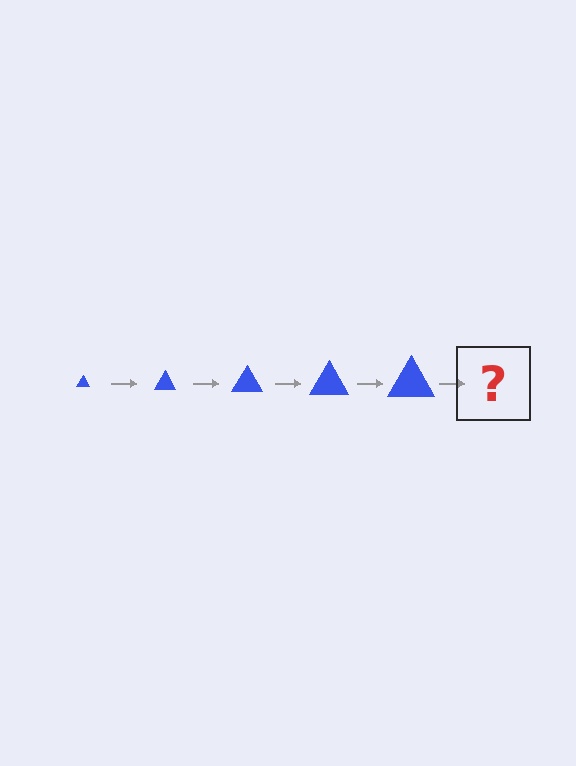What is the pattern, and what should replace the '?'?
The pattern is that the triangle gets progressively larger each step. The '?' should be a blue triangle, larger than the previous one.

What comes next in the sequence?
The next element should be a blue triangle, larger than the previous one.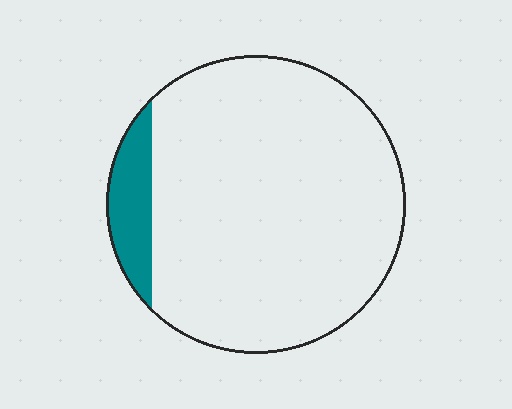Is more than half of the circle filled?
No.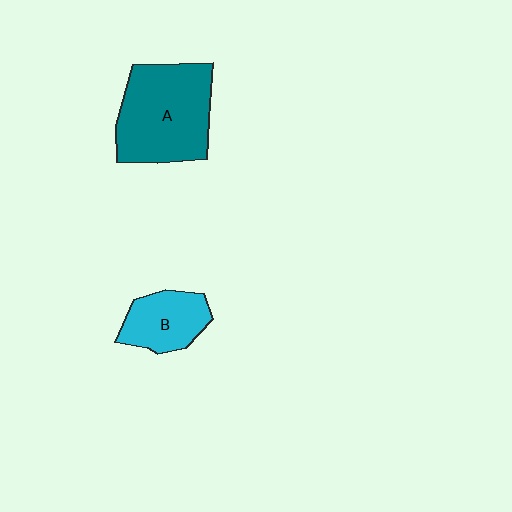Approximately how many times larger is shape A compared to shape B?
Approximately 2.0 times.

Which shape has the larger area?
Shape A (teal).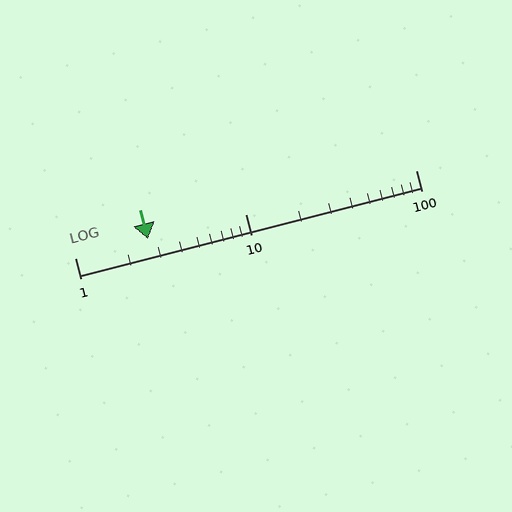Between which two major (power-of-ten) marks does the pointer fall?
The pointer is between 1 and 10.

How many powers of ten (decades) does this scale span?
The scale spans 2 decades, from 1 to 100.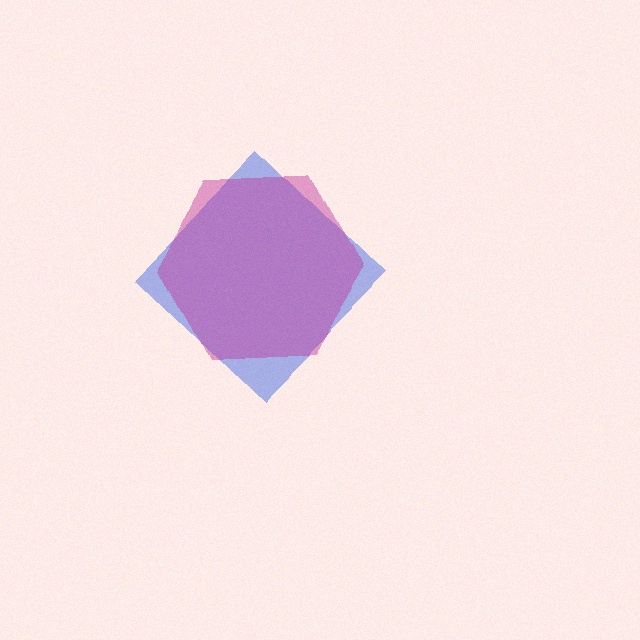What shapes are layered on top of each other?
The layered shapes are: a blue diamond, a magenta hexagon.